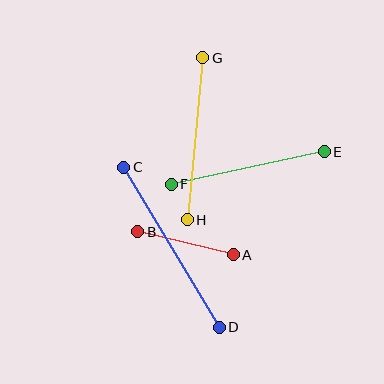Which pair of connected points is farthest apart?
Points C and D are farthest apart.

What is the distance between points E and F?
The distance is approximately 156 pixels.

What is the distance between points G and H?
The distance is approximately 163 pixels.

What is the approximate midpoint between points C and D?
The midpoint is at approximately (172, 247) pixels.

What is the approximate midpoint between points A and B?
The midpoint is at approximately (186, 243) pixels.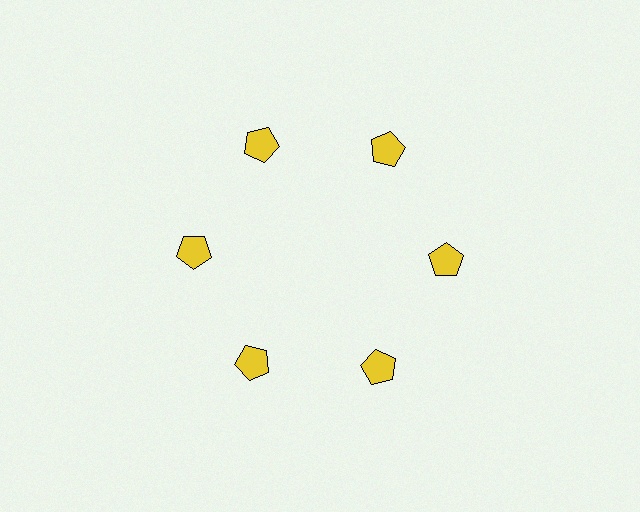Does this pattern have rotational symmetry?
Yes, this pattern has 6-fold rotational symmetry. It looks the same after rotating 60 degrees around the center.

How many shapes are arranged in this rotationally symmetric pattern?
There are 6 shapes, arranged in 6 groups of 1.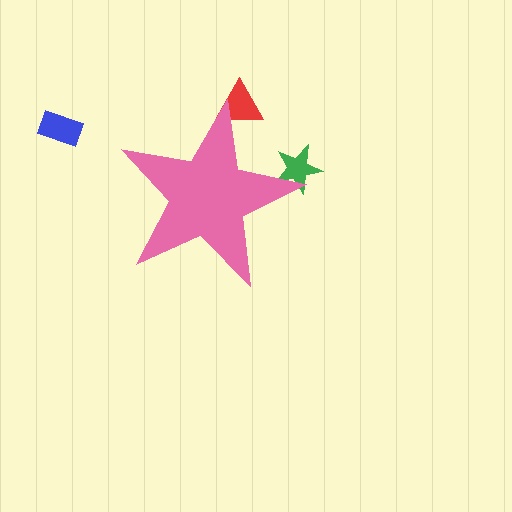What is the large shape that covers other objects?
A pink star.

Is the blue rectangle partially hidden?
No, the blue rectangle is fully visible.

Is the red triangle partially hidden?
Yes, the red triangle is partially hidden behind the pink star.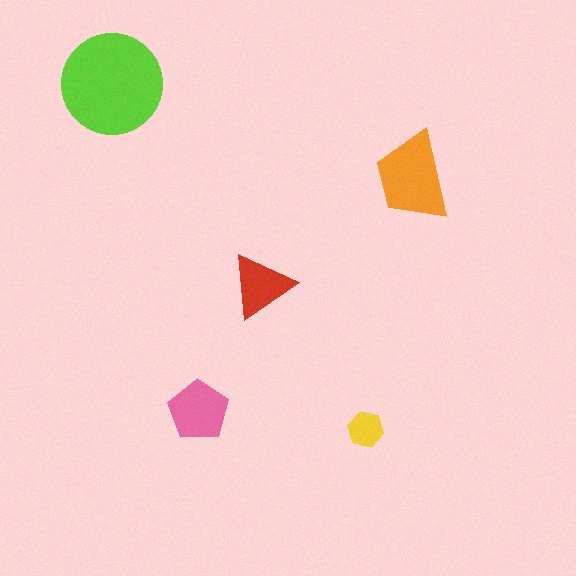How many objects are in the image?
There are 5 objects in the image.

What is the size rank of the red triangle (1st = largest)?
4th.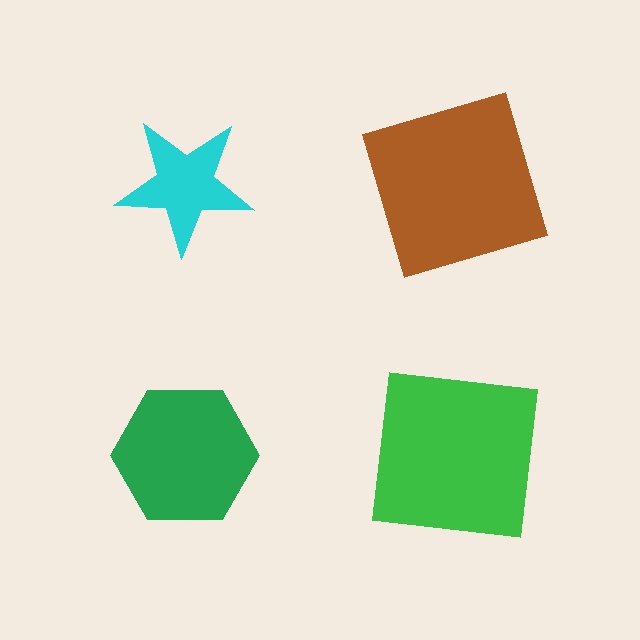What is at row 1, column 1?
A cyan star.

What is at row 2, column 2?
A green square.